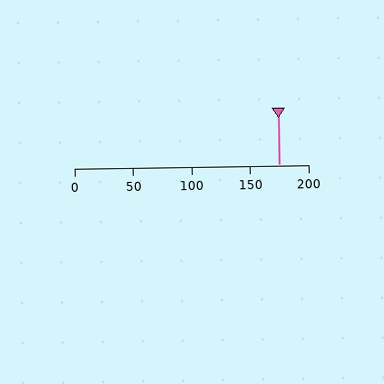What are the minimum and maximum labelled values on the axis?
The axis runs from 0 to 200.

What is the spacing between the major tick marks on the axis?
The major ticks are spaced 50 apart.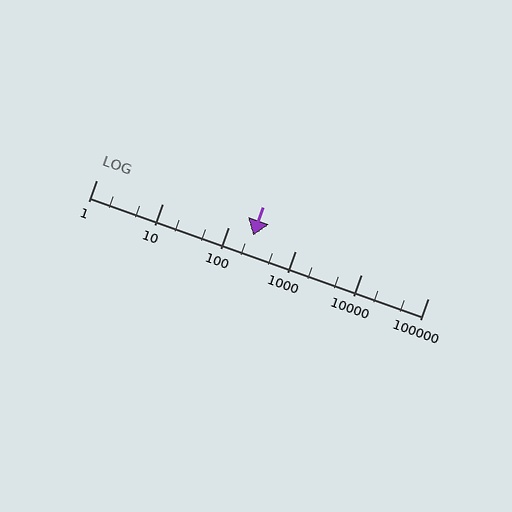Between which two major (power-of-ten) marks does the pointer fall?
The pointer is between 100 and 1000.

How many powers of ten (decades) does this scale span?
The scale spans 5 decades, from 1 to 100000.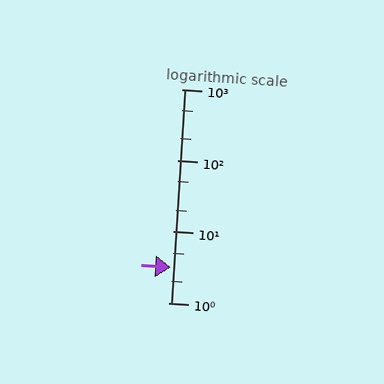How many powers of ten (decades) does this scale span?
The scale spans 3 decades, from 1 to 1000.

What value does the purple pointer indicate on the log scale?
The pointer indicates approximately 3.1.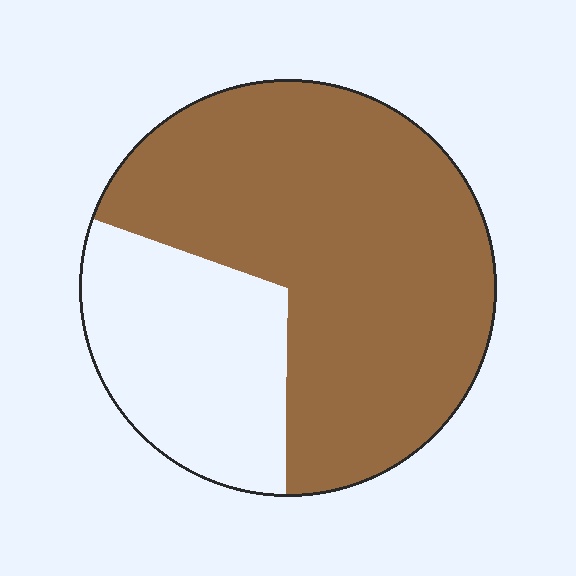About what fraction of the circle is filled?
About two thirds (2/3).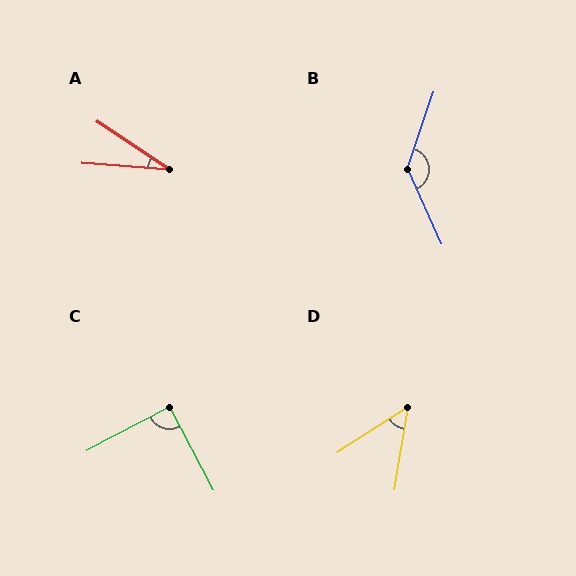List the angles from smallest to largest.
A (29°), D (48°), C (90°), B (137°).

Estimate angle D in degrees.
Approximately 48 degrees.